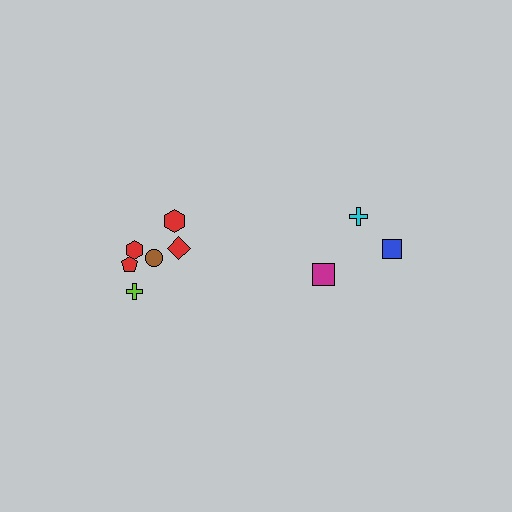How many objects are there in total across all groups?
There are 9 objects.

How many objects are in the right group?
There are 3 objects.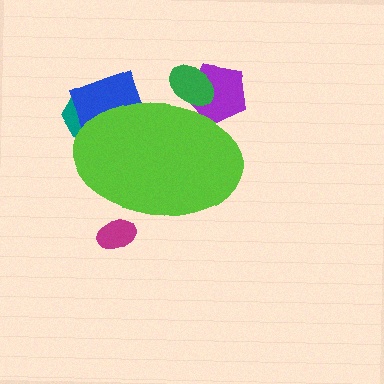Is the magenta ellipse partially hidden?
Yes, the magenta ellipse is partially hidden behind the lime ellipse.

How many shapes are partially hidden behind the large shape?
5 shapes are partially hidden.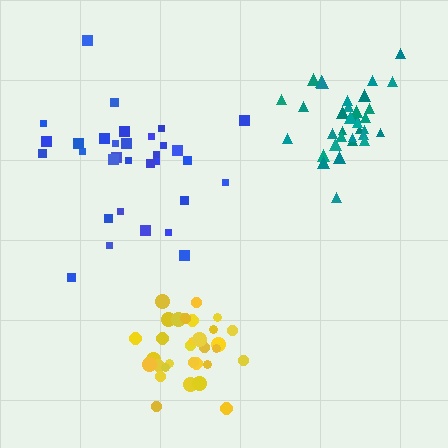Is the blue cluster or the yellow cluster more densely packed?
Yellow.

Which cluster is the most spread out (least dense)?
Blue.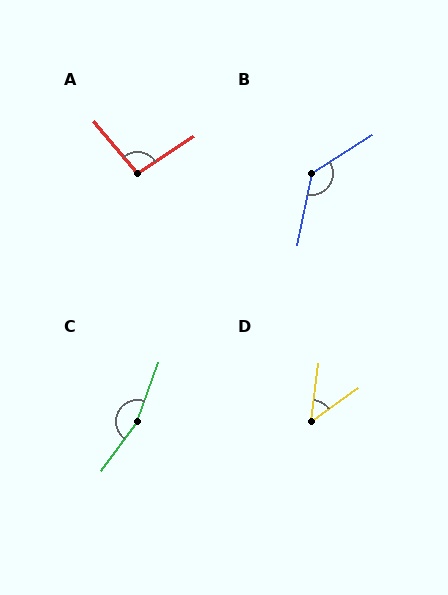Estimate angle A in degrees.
Approximately 96 degrees.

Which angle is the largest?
C, at approximately 163 degrees.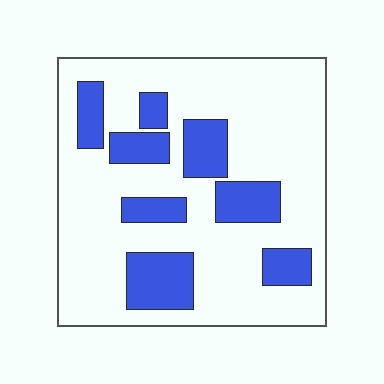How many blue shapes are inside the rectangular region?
8.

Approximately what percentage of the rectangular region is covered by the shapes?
Approximately 25%.